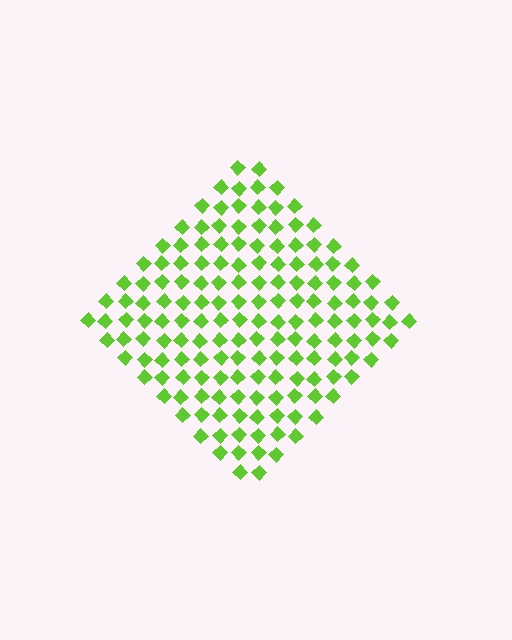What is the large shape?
The large shape is a diamond.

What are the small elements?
The small elements are diamonds.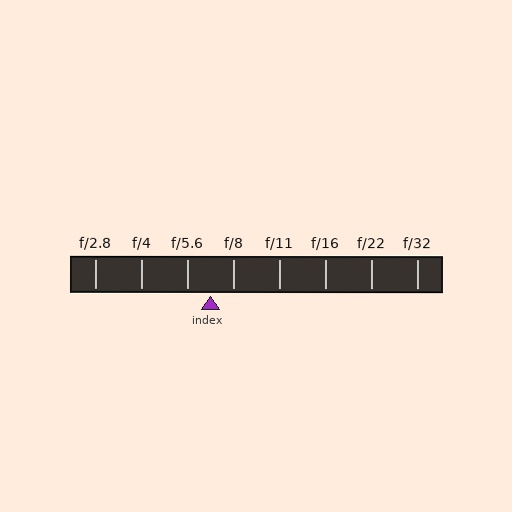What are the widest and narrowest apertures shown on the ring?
The widest aperture shown is f/2.8 and the narrowest is f/32.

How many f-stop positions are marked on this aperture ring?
There are 8 f-stop positions marked.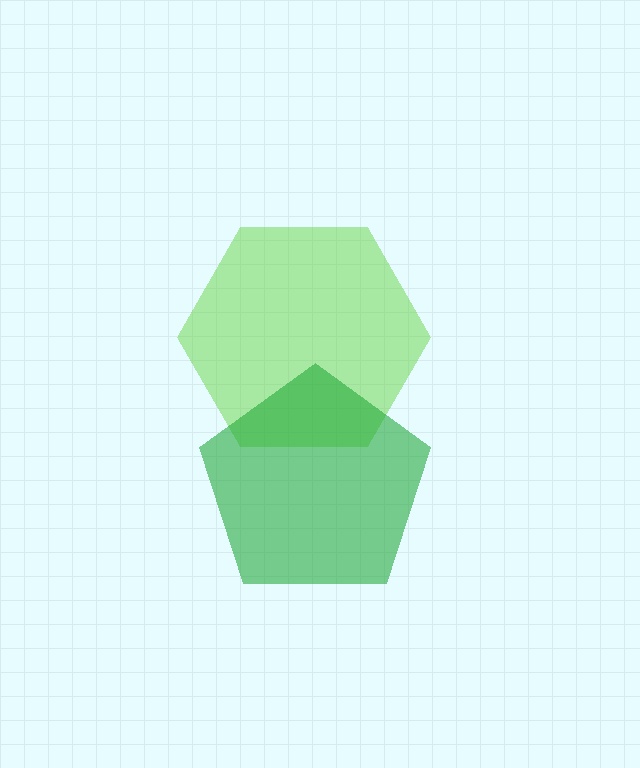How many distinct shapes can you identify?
There are 2 distinct shapes: a lime hexagon, a green pentagon.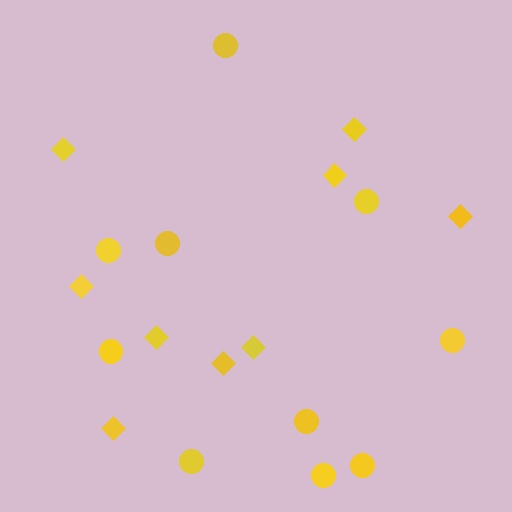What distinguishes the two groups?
There are 2 groups: one group of circles (10) and one group of diamonds (9).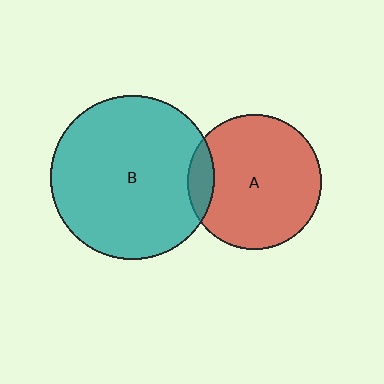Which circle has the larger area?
Circle B (teal).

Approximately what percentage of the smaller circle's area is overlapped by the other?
Approximately 10%.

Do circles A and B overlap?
Yes.